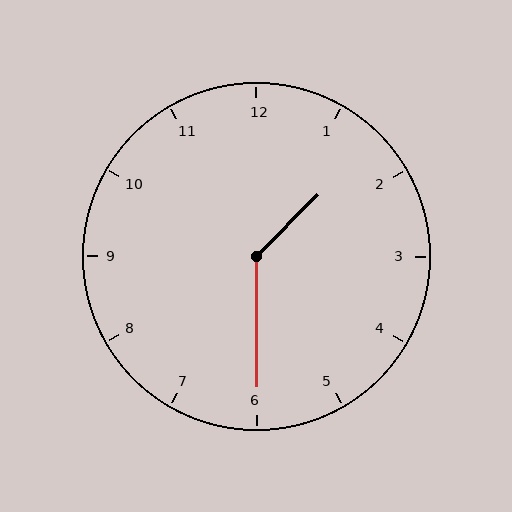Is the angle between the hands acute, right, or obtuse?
It is obtuse.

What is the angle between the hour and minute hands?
Approximately 135 degrees.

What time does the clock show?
1:30.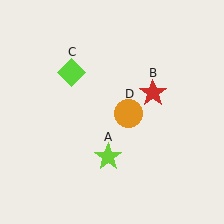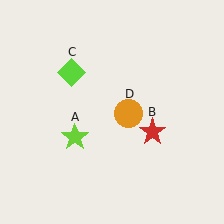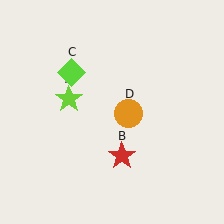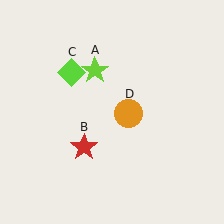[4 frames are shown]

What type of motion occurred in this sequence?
The lime star (object A), red star (object B) rotated clockwise around the center of the scene.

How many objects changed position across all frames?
2 objects changed position: lime star (object A), red star (object B).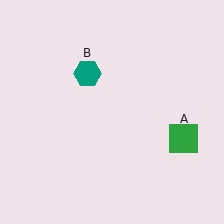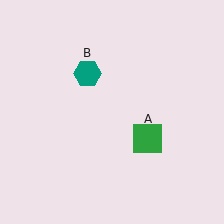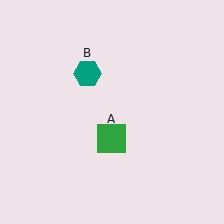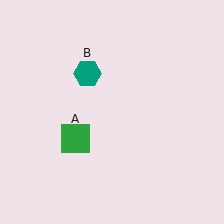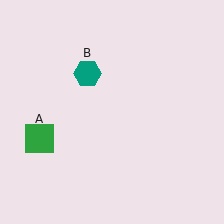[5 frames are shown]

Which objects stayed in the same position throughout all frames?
Teal hexagon (object B) remained stationary.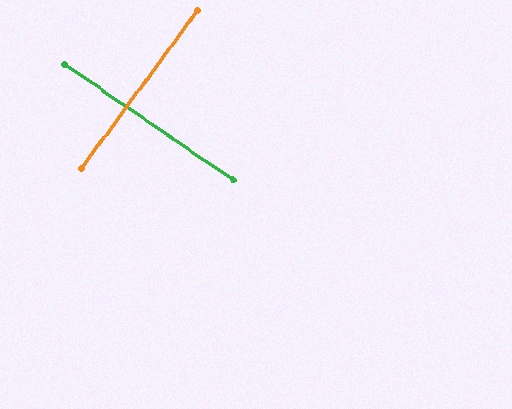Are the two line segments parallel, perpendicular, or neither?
Perpendicular — they meet at approximately 88°.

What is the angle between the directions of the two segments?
Approximately 88 degrees.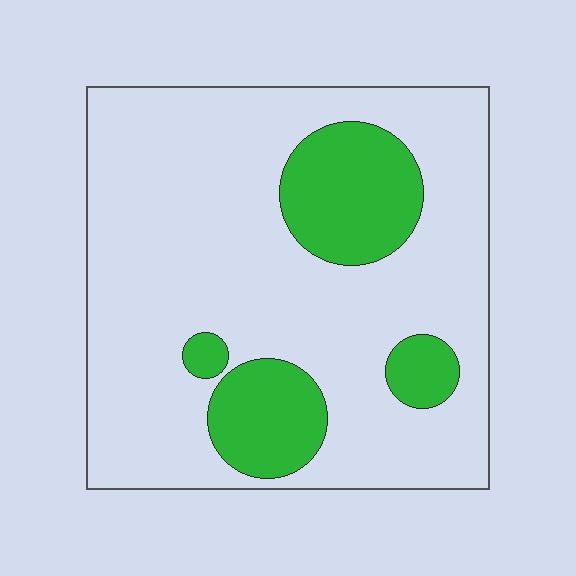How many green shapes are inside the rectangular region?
4.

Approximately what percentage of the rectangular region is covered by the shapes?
Approximately 20%.